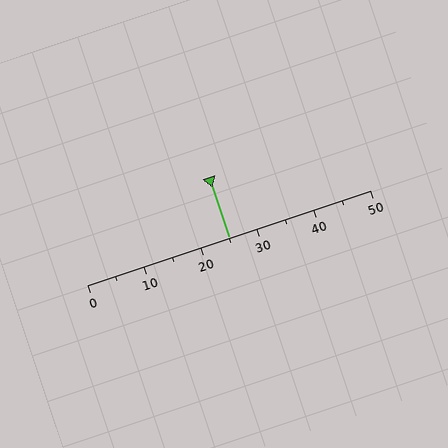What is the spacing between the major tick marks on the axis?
The major ticks are spaced 10 apart.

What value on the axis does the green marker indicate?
The marker indicates approximately 25.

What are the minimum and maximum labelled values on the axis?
The axis runs from 0 to 50.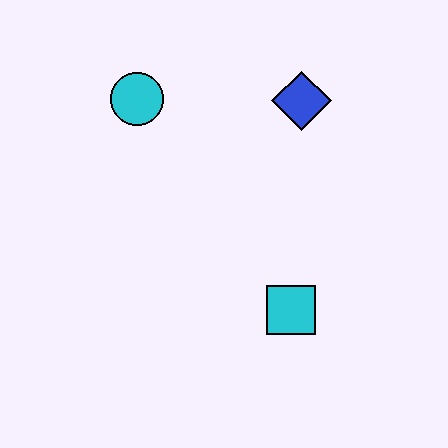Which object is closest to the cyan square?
The blue diamond is closest to the cyan square.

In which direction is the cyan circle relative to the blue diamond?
The cyan circle is to the left of the blue diamond.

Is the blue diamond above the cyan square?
Yes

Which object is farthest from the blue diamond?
The cyan square is farthest from the blue diamond.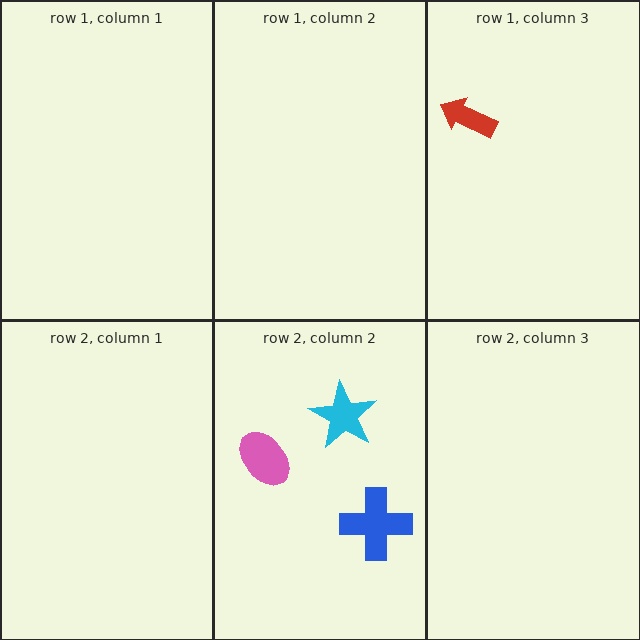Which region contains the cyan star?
The row 2, column 2 region.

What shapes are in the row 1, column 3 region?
The red arrow.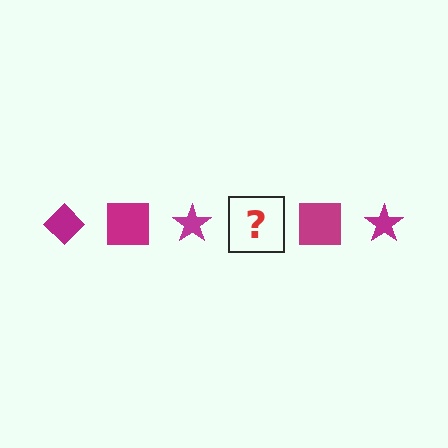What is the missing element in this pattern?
The missing element is a magenta diamond.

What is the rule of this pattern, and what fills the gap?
The rule is that the pattern cycles through diamond, square, star shapes in magenta. The gap should be filled with a magenta diamond.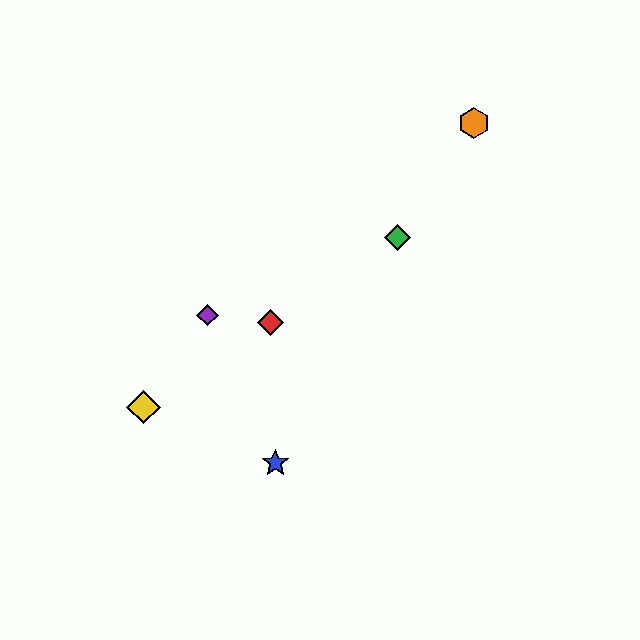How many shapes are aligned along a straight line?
3 shapes (the red diamond, the green diamond, the yellow diamond) are aligned along a straight line.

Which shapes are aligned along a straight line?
The red diamond, the green diamond, the yellow diamond are aligned along a straight line.